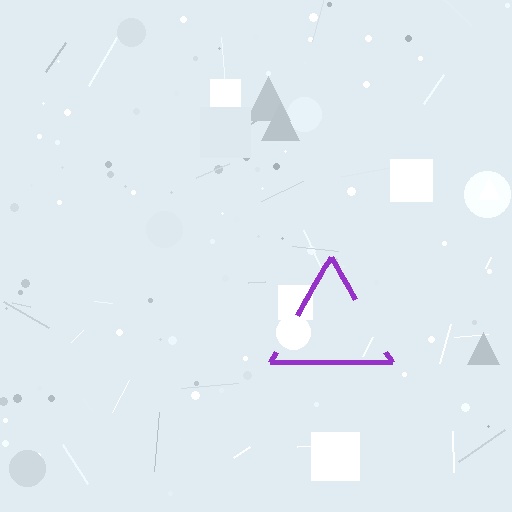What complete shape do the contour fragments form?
The contour fragments form a triangle.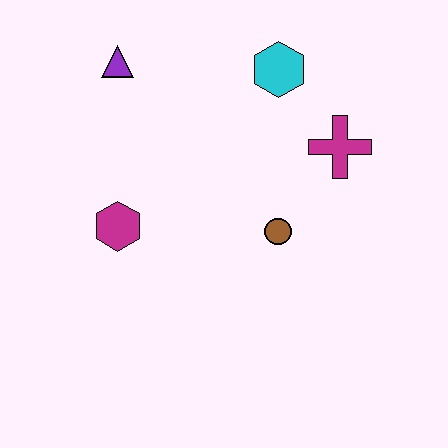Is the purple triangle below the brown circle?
No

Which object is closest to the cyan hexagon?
The magenta cross is closest to the cyan hexagon.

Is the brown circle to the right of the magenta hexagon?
Yes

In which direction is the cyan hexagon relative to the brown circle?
The cyan hexagon is above the brown circle.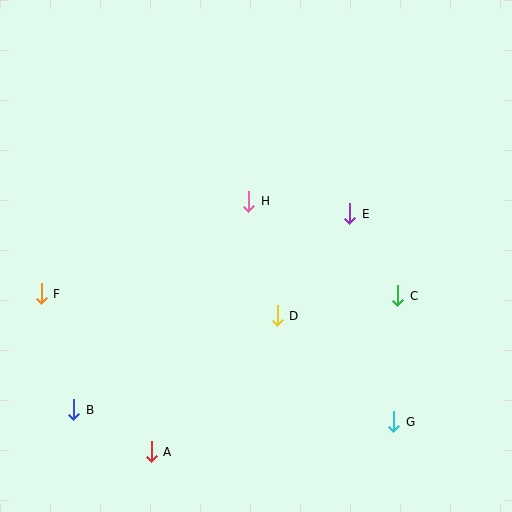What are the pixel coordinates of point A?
Point A is at (151, 452).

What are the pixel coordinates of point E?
Point E is at (350, 214).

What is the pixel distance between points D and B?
The distance between D and B is 224 pixels.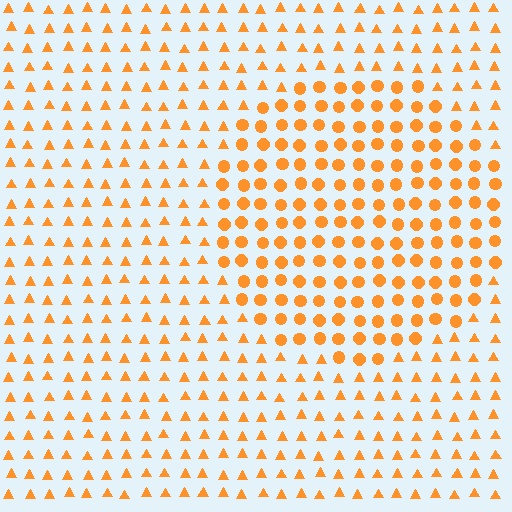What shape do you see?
I see a circle.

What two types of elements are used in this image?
The image uses circles inside the circle region and triangles outside it.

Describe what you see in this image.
The image is filled with small orange elements arranged in a uniform grid. A circle-shaped region contains circles, while the surrounding area contains triangles. The boundary is defined purely by the change in element shape.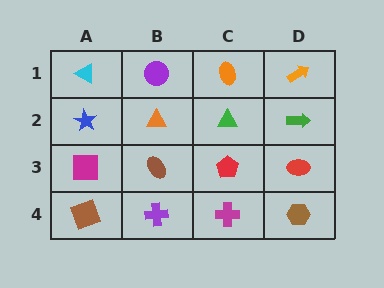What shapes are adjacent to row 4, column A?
A magenta square (row 3, column A), a purple cross (row 4, column B).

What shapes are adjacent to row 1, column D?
A green arrow (row 2, column D), an orange ellipse (row 1, column C).